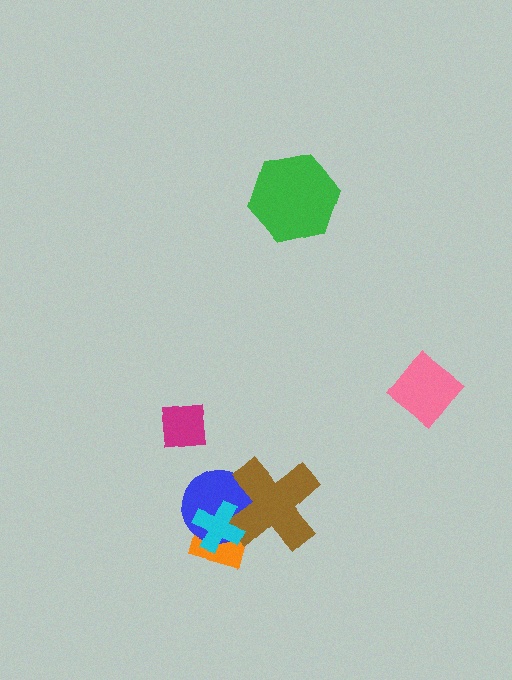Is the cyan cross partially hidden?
No, no other shape covers it.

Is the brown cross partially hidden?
Yes, it is partially covered by another shape.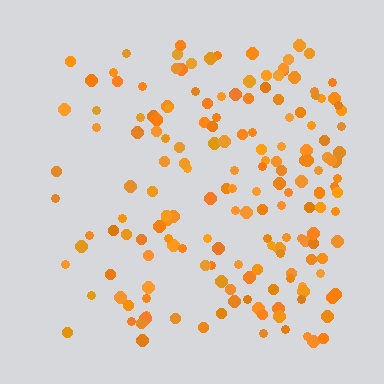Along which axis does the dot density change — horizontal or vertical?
Horizontal.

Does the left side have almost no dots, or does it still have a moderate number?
Still a moderate number, just noticeably fewer than the right.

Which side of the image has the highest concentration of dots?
The right.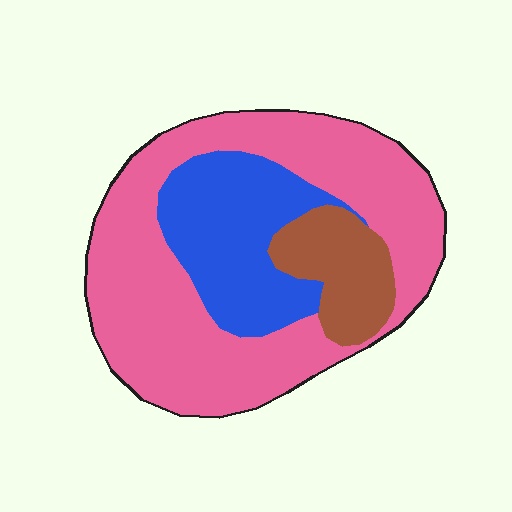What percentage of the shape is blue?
Blue takes up between a quarter and a half of the shape.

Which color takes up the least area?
Brown, at roughly 15%.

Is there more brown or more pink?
Pink.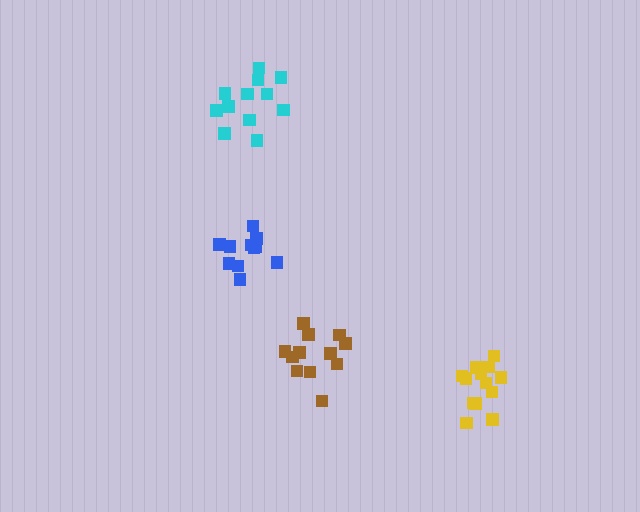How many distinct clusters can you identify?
There are 4 distinct clusters.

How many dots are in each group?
Group 1: 12 dots, Group 2: 11 dots, Group 3: 12 dots, Group 4: 13 dots (48 total).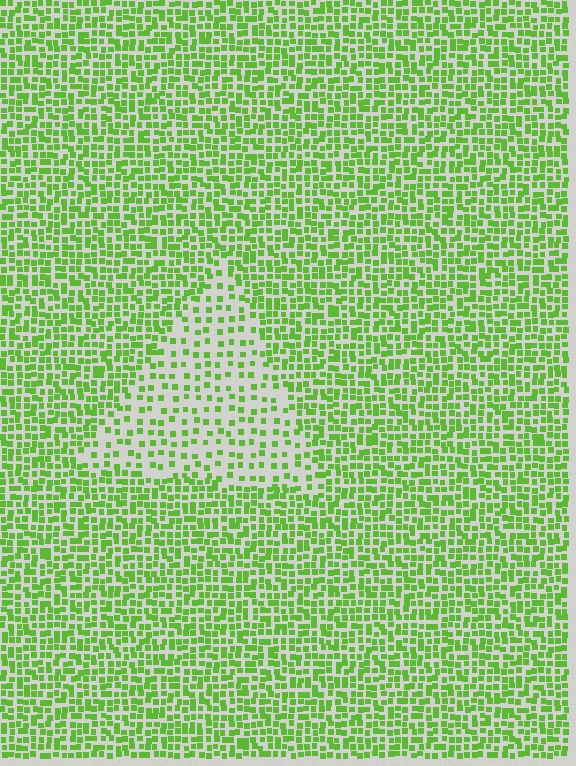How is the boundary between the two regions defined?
The boundary is defined by a change in element density (approximately 2.2x ratio). All elements are the same color, size, and shape.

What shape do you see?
I see a triangle.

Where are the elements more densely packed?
The elements are more densely packed outside the triangle boundary.